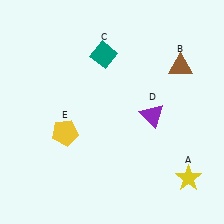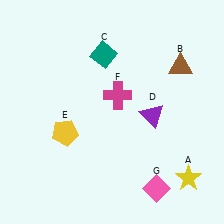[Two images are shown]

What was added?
A magenta cross (F), a pink diamond (G) were added in Image 2.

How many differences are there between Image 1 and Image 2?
There are 2 differences between the two images.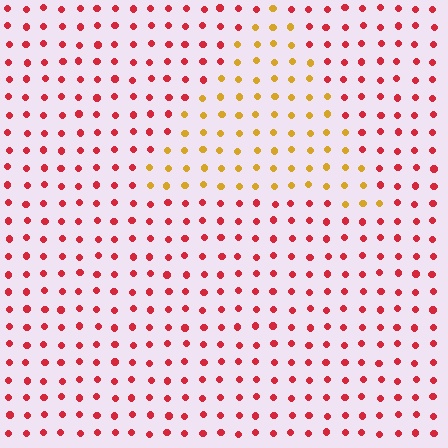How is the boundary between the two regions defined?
The boundary is defined purely by a slight shift in hue (about 50 degrees). Spacing, size, and orientation are identical on both sides.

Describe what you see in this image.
The image is filled with small red elements in a uniform arrangement. A triangle-shaped region is visible where the elements are tinted to a slightly different hue, forming a subtle color boundary.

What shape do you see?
I see a triangle.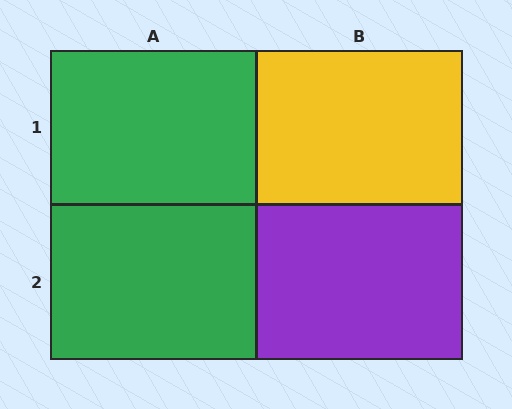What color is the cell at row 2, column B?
Purple.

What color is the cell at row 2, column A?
Green.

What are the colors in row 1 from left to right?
Green, yellow.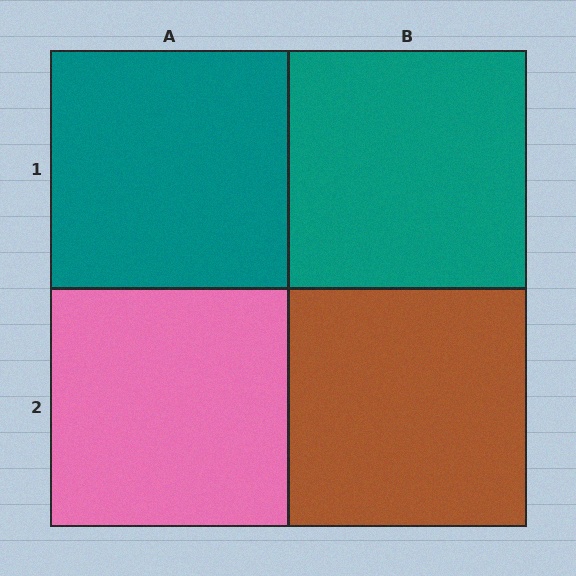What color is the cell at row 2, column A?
Pink.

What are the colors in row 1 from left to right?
Teal, teal.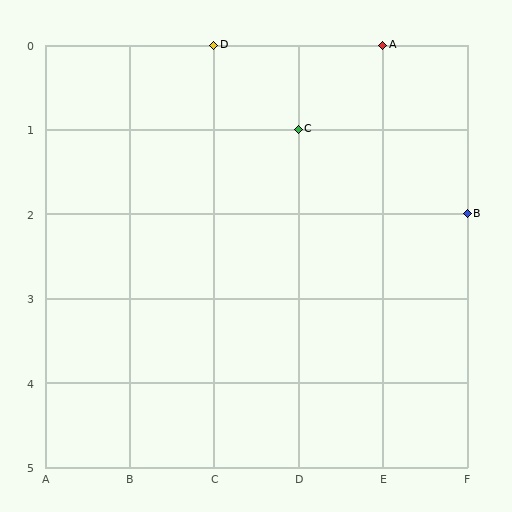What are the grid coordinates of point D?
Point D is at grid coordinates (C, 0).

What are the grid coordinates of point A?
Point A is at grid coordinates (E, 0).